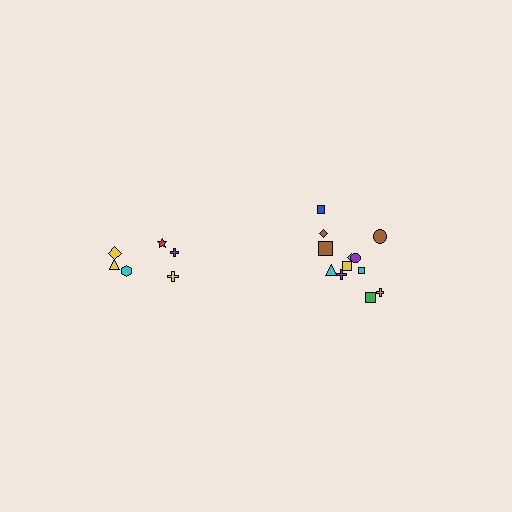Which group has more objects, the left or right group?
The right group.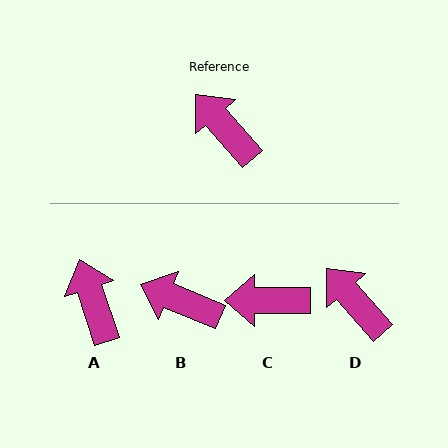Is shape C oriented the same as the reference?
No, it is off by about 49 degrees.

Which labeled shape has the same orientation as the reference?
D.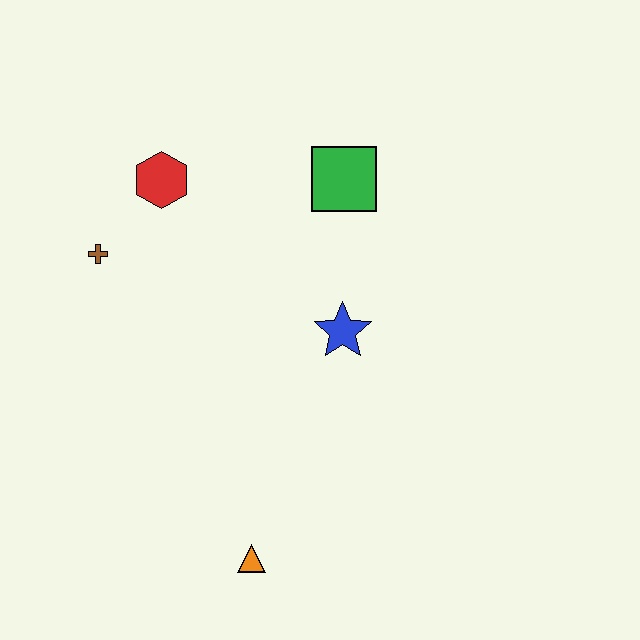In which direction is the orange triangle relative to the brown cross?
The orange triangle is below the brown cross.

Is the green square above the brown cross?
Yes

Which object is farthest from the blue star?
The brown cross is farthest from the blue star.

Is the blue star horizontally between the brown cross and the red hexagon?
No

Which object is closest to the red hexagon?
The brown cross is closest to the red hexagon.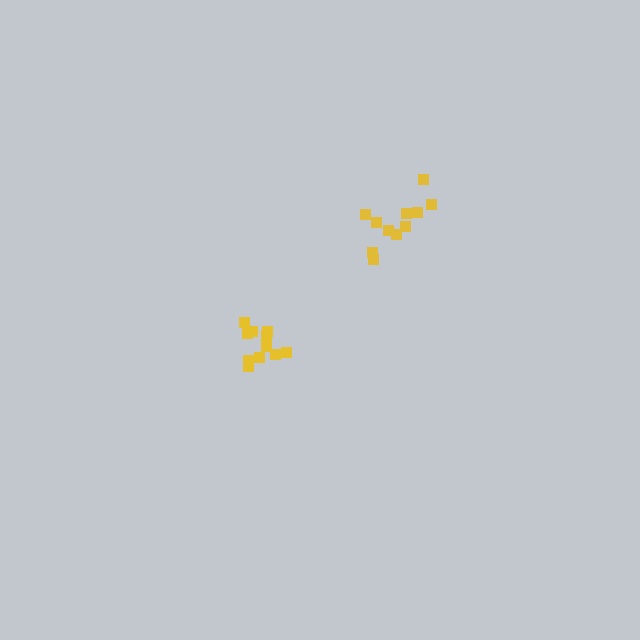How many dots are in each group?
Group 1: 11 dots, Group 2: 11 dots (22 total).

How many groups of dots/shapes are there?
There are 2 groups.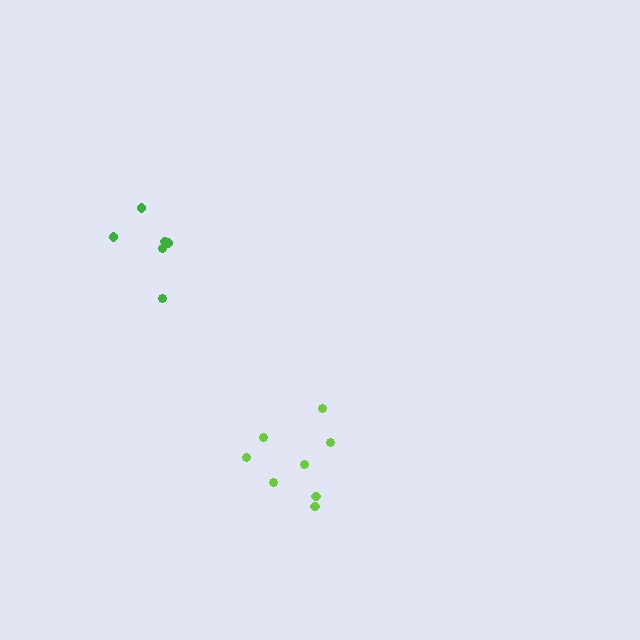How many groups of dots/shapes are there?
There are 2 groups.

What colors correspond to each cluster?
The clusters are colored: lime, green.